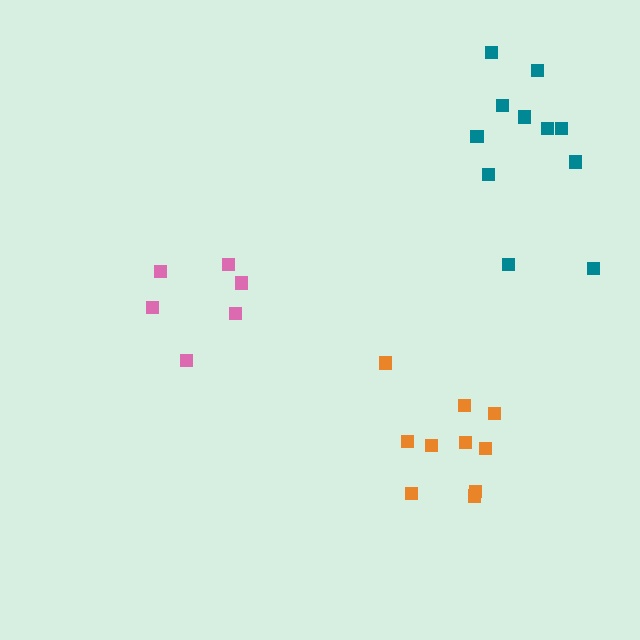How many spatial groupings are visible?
There are 3 spatial groupings.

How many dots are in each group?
Group 1: 10 dots, Group 2: 11 dots, Group 3: 6 dots (27 total).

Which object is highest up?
The teal cluster is topmost.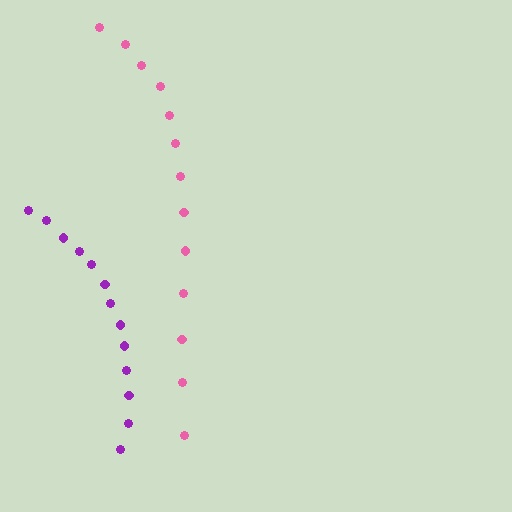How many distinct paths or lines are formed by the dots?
There are 2 distinct paths.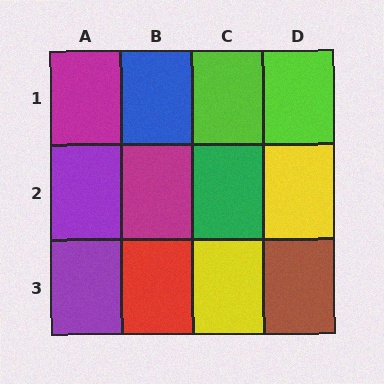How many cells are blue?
1 cell is blue.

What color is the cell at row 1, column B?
Blue.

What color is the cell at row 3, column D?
Brown.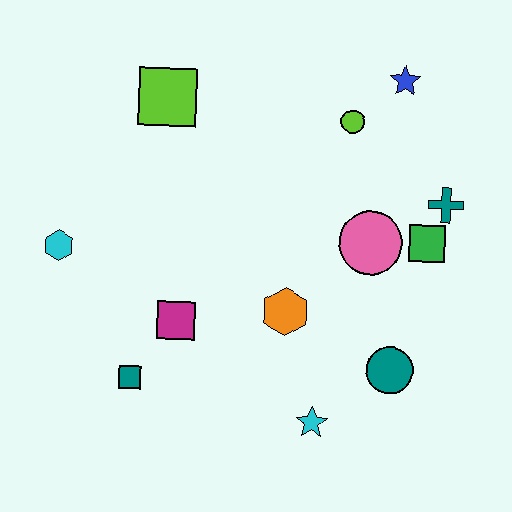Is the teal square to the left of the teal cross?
Yes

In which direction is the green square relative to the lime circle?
The green square is below the lime circle.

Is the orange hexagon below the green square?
Yes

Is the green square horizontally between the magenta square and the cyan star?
No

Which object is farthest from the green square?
The cyan hexagon is farthest from the green square.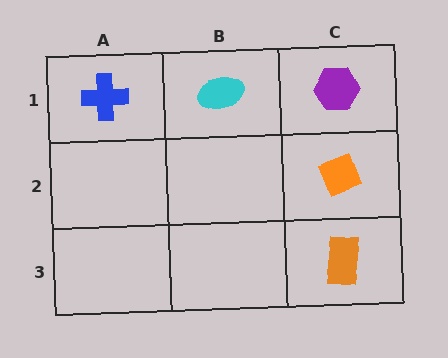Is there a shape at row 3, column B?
No, that cell is empty.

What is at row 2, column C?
An orange diamond.